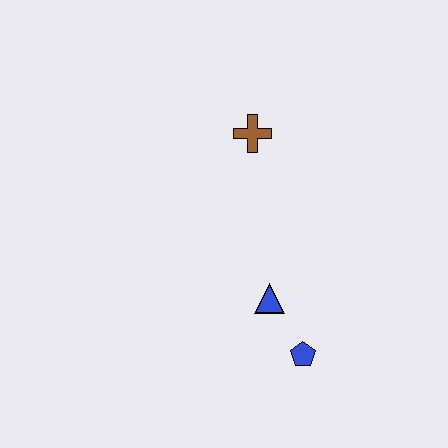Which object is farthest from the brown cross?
The blue pentagon is farthest from the brown cross.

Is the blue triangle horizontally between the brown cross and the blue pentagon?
Yes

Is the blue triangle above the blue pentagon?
Yes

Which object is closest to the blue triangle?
The blue pentagon is closest to the blue triangle.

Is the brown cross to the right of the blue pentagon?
No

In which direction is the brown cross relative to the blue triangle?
The brown cross is above the blue triangle.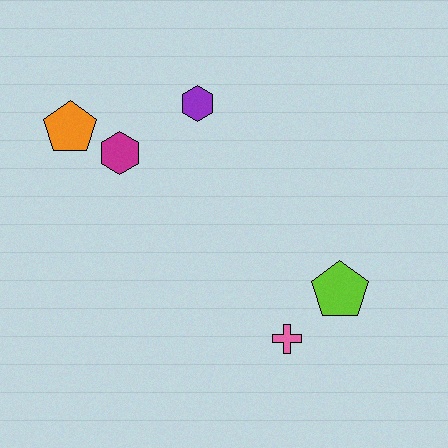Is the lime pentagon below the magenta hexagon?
Yes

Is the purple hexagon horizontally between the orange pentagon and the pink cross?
Yes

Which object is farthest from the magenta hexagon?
The lime pentagon is farthest from the magenta hexagon.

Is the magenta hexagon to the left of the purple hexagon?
Yes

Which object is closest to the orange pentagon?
The magenta hexagon is closest to the orange pentagon.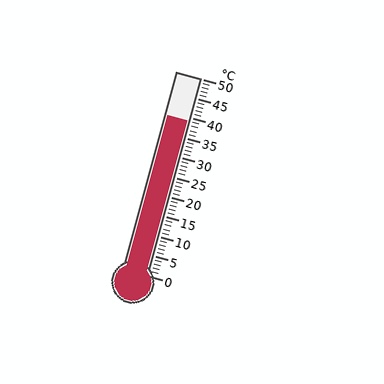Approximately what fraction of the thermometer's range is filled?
The thermometer is filled to approximately 80% of its range.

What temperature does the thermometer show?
The thermometer shows approximately 39°C.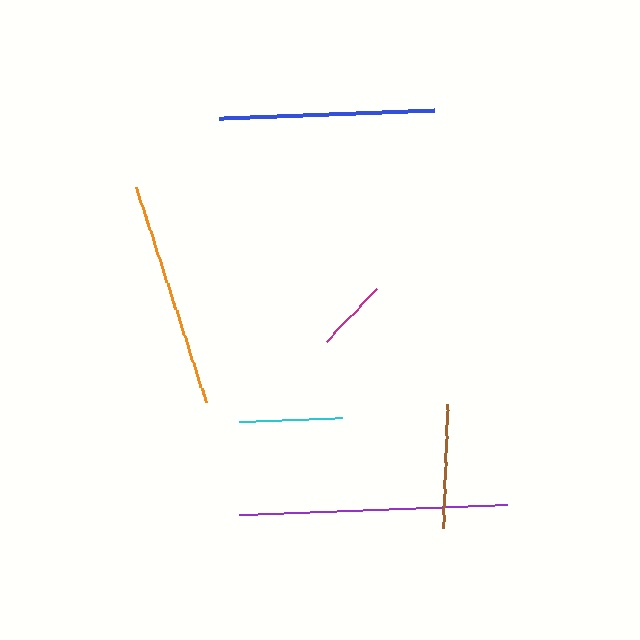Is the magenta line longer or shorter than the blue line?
The blue line is longer than the magenta line.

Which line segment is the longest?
The purple line is the longest at approximately 268 pixels.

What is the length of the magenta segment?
The magenta segment is approximately 72 pixels long.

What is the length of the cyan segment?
The cyan segment is approximately 103 pixels long.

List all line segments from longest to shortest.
From longest to shortest: purple, orange, blue, brown, cyan, magenta.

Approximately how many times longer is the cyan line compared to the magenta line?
The cyan line is approximately 1.4 times the length of the magenta line.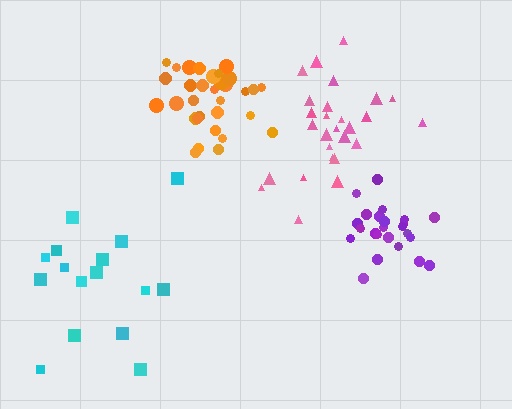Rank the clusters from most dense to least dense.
purple, orange, pink, cyan.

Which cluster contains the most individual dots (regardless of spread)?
Orange (34).